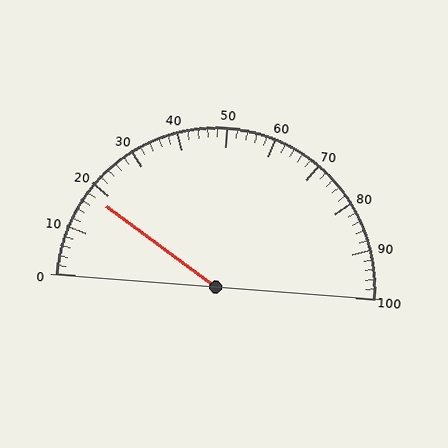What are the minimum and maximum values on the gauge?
The gauge ranges from 0 to 100.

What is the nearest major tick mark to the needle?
The nearest major tick mark is 20.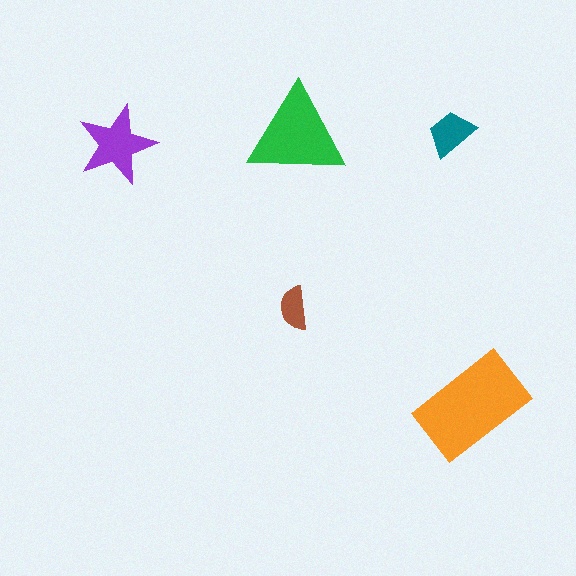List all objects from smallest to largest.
The brown semicircle, the teal trapezoid, the purple star, the green triangle, the orange rectangle.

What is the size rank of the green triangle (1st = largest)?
2nd.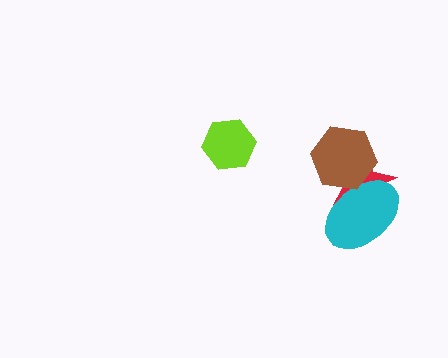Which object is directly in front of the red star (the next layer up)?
The cyan ellipse is directly in front of the red star.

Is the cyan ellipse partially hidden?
Yes, it is partially covered by another shape.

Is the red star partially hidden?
Yes, it is partially covered by another shape.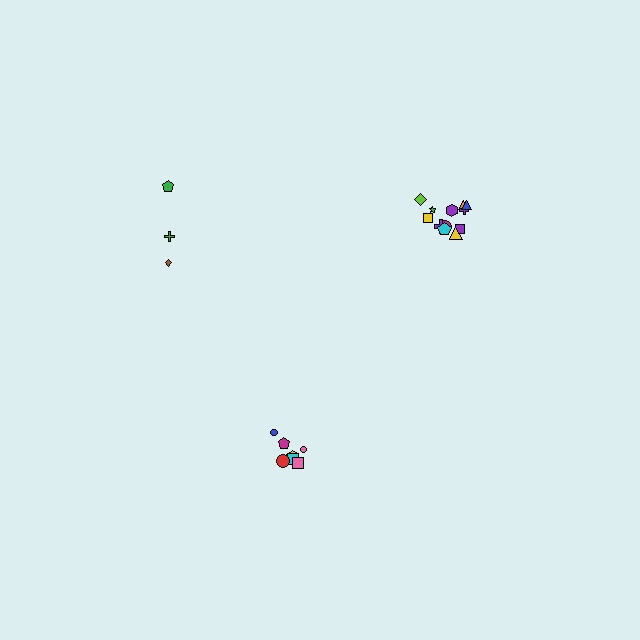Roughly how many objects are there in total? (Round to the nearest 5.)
Roughly 25 objects in total.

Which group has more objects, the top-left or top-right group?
The top-right group.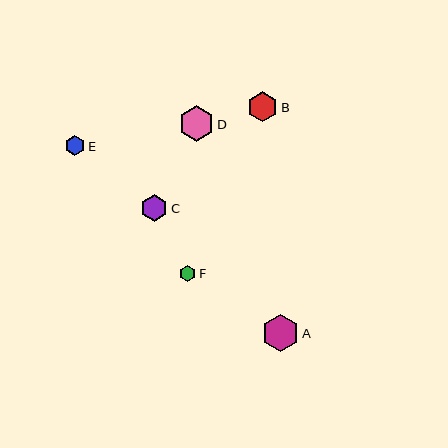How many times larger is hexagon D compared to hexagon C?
Hexagon D is approximately 1.3 times the size of hexagon C.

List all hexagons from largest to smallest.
From largest to smallest: A, D, B, C, E, F.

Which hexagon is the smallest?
Hexagon F is the smallest with a size of approximately 16 pixels.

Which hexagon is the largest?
Hexagon A is the largest with a size of approximately 37 pixels.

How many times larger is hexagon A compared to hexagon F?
Hexagon A is approximately 2.3 times the size of hexagon F.